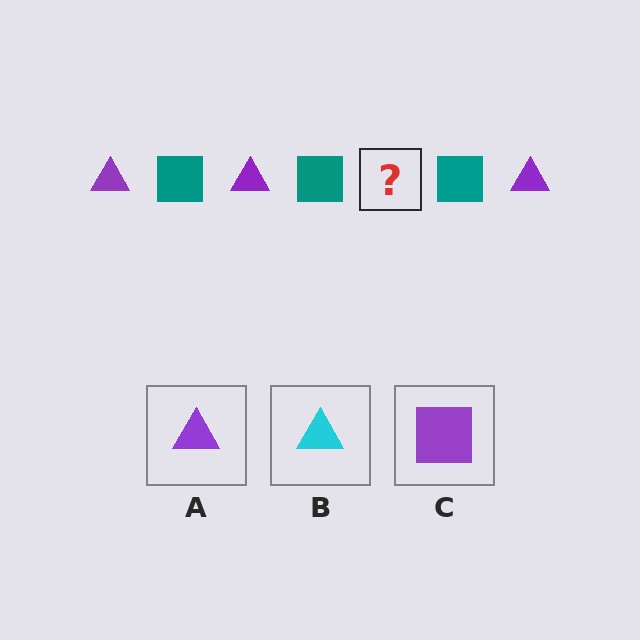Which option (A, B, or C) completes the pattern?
A.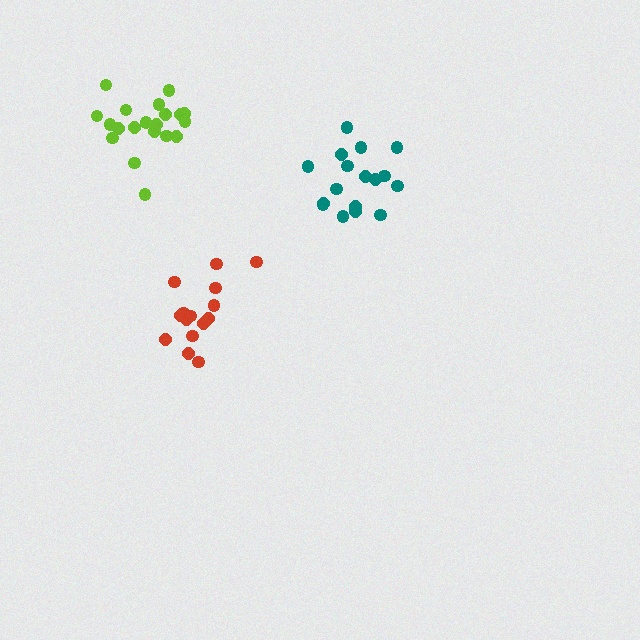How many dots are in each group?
Group 1: 20 dots, Group 2: 17 dots, Group 3: 16 dots (53 total).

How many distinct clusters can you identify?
There are 3 distinct clusters.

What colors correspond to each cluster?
The clusters are colored: lime, teal, red.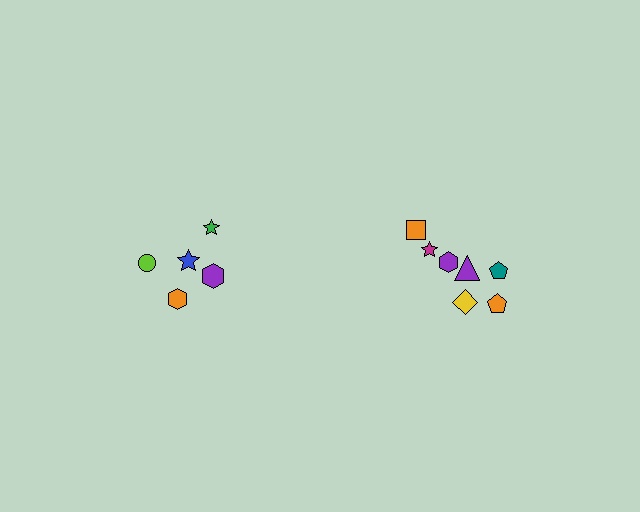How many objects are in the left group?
There are 5 objects.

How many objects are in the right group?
There are 7 objects.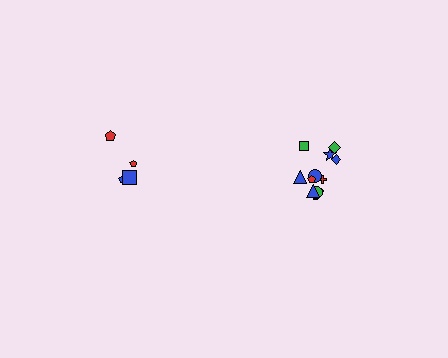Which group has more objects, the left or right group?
The right group.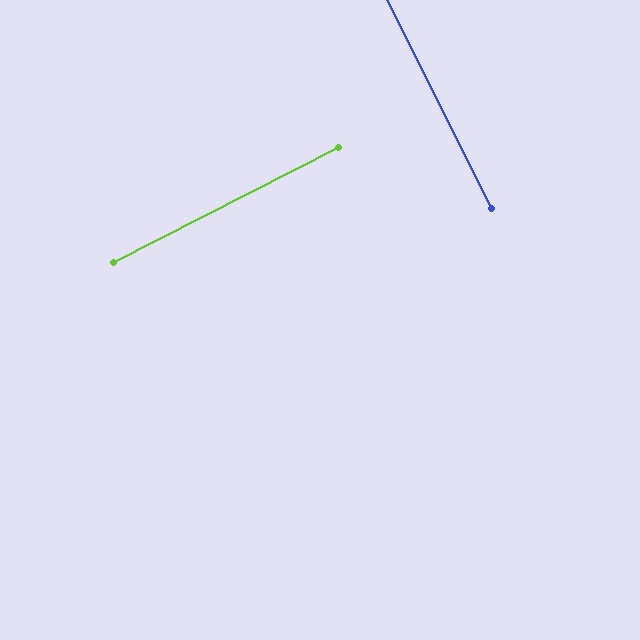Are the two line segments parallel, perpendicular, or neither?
Perpendicular — they meet at approximately 90°.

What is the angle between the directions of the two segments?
Approximately 90 degrees.